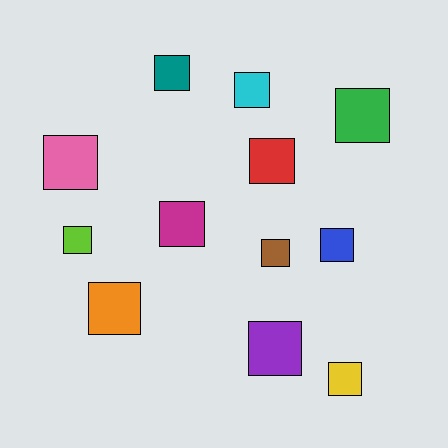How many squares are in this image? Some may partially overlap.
There are 12 squares.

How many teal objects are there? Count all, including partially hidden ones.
There is 1 teal object.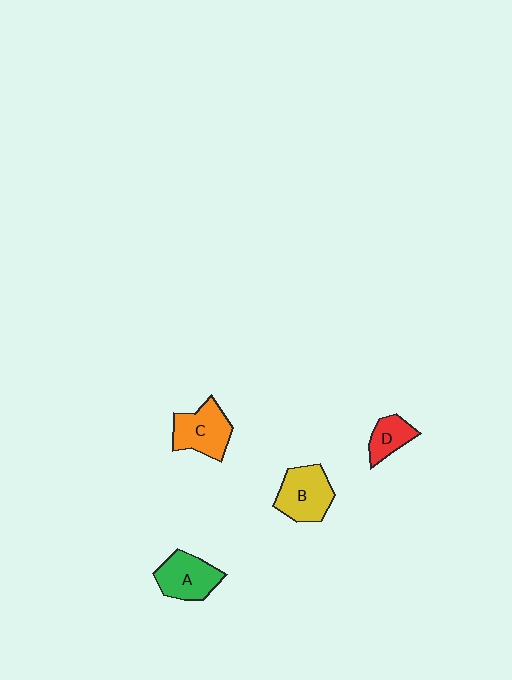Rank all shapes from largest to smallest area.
From largest to smallest: B (yellow), C (orange), A (green), D (red).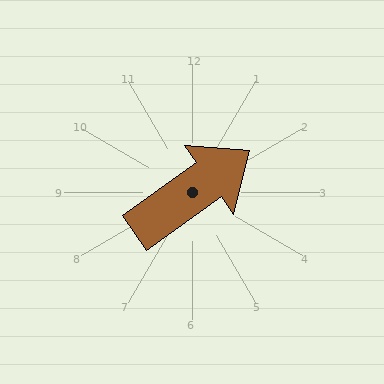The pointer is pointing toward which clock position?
Roughly 2 o'clock.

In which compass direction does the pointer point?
Northeast.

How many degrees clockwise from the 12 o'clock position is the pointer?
Approximately 54 degrees.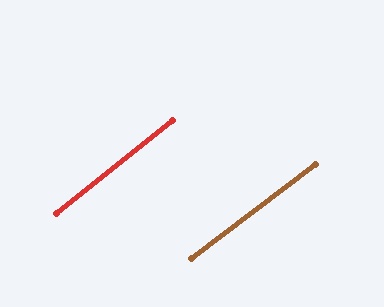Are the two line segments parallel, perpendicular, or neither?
Parallel — their directions differ by only 1.9°.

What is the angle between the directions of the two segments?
Approximately 2 degrees.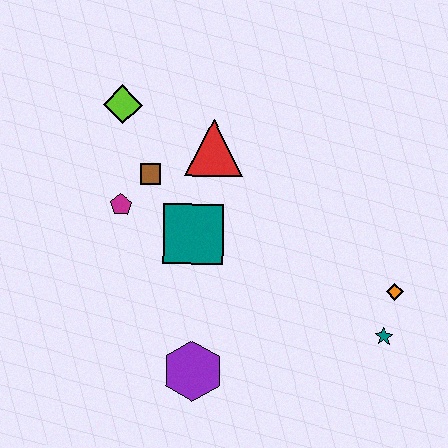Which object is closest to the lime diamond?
The brown square is closest to the lime diamond.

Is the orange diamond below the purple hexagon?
No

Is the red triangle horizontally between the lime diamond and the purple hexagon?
No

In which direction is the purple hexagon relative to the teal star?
The purple hexagon is to the left of the teal star.